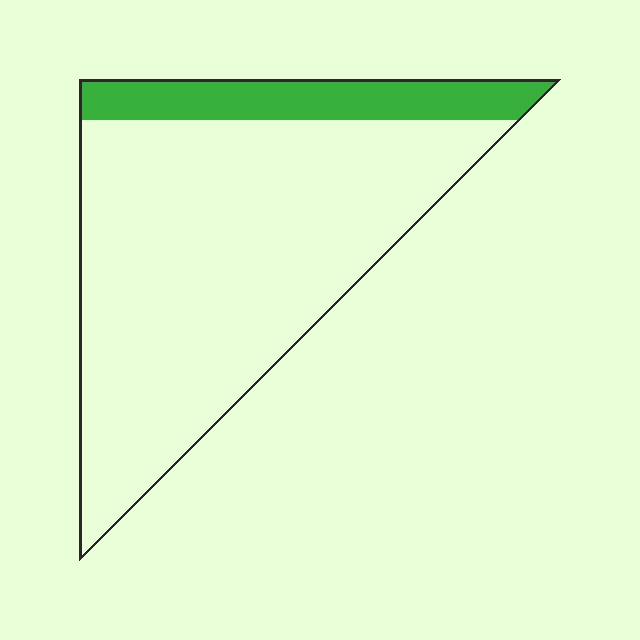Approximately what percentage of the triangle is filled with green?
Approximately 15%.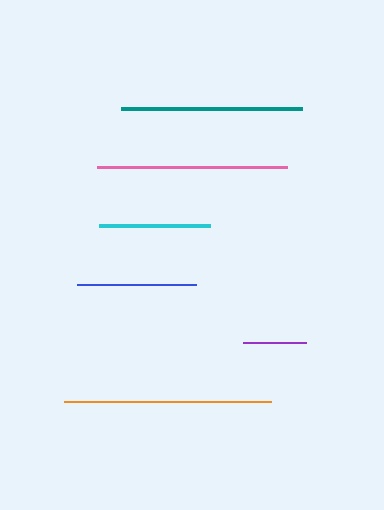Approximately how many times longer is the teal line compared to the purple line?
The teal line is approximately 2.9 times the length of the purple line.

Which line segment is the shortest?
The purple line is the shortest at approximately 63 pixels.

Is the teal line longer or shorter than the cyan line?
The teal line is longer than the cyan line.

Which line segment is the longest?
The orange line is the longest at approximately 207 pixels.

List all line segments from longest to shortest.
From longest to shortest: orange, pink, teal, blue, cyan, purple.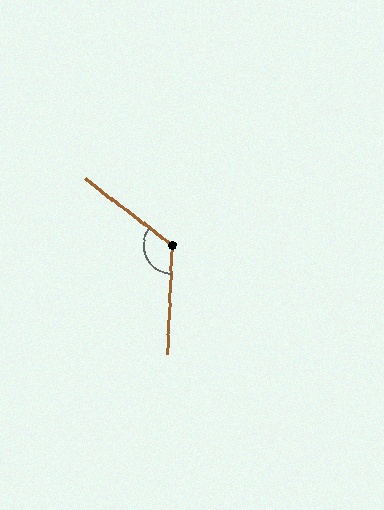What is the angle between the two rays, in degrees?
Approximately 125 degrees.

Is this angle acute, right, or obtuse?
It is obtuse.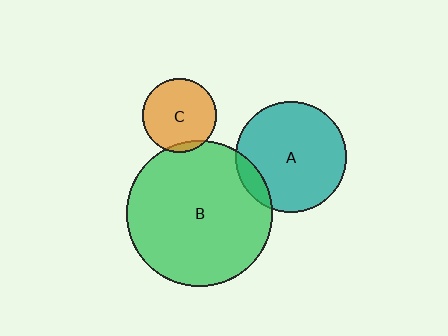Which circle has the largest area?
Circle B (green).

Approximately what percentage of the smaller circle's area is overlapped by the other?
Approximately 5%.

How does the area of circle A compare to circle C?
Approximately 2.2 times.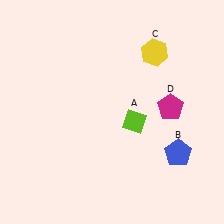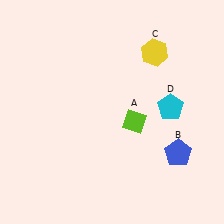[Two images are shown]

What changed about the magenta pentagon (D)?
In Image 1, D is magenta. In Image 2, it changed to cyan.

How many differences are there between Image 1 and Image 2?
There is 1 difference between the two images.